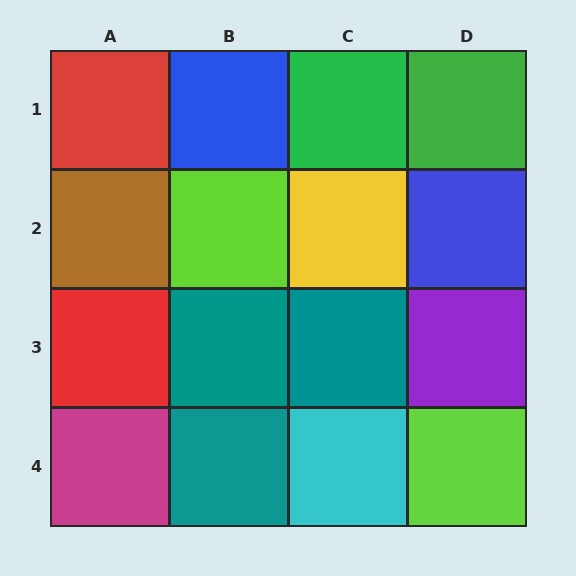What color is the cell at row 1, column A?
Red.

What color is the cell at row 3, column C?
Teal.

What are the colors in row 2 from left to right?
Brown, lime, yellow, blue.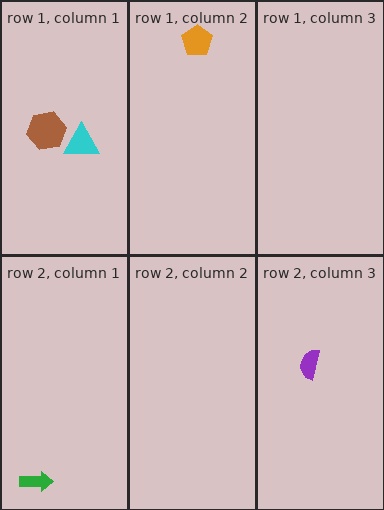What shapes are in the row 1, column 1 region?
The brown hexagon, the cyan triangle.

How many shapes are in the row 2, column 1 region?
1.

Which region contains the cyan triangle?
The row 1, column 1 region.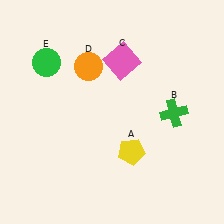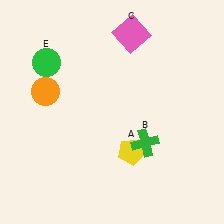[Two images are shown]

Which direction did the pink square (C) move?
The pink square (C) moved up.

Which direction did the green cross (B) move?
The green cross (B) moved down.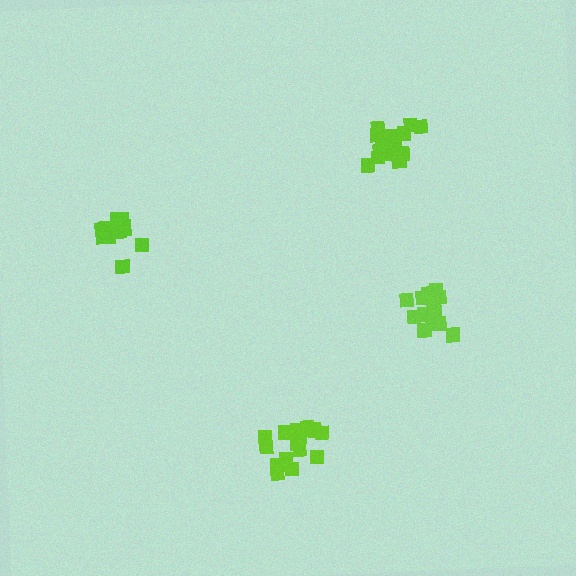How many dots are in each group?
Group 1: 13 dots, Group 2: 17 dots, Group 3: 16 dots, Group 4: 11 dots (57 total).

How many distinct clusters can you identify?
There are 4 distinct clusters.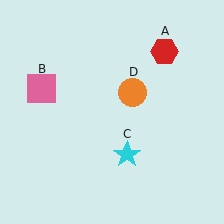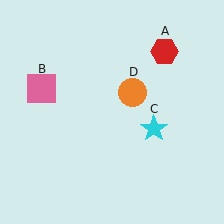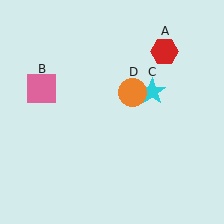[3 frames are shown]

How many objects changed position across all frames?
1 object changed position: cyan star (object C).